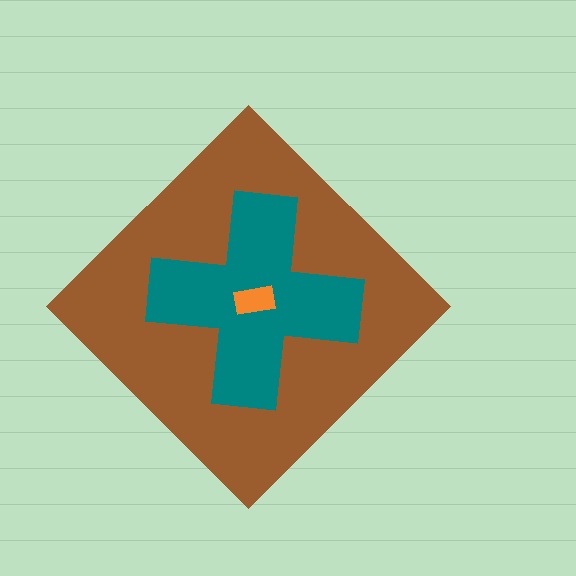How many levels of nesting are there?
3.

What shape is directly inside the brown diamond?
The teal cross.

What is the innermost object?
The orange rectangle.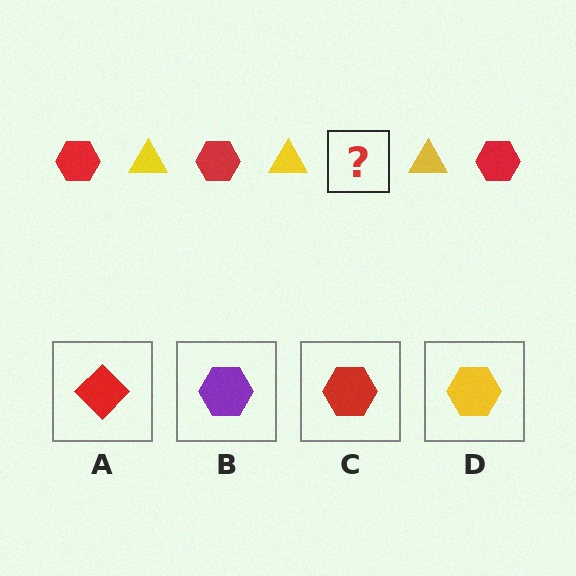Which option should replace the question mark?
Option C.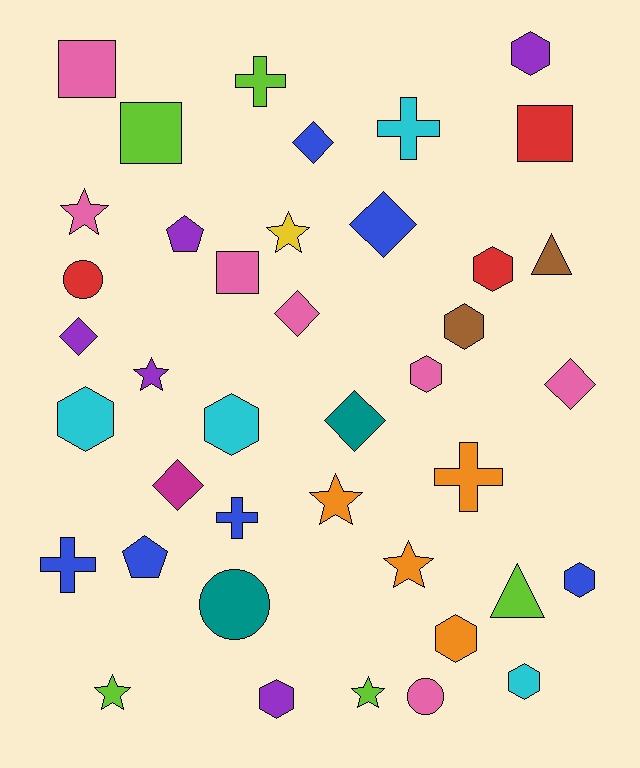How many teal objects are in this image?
There are 2 teal objects.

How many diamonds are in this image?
There are 7 diamonds.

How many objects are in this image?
There are 40 objects.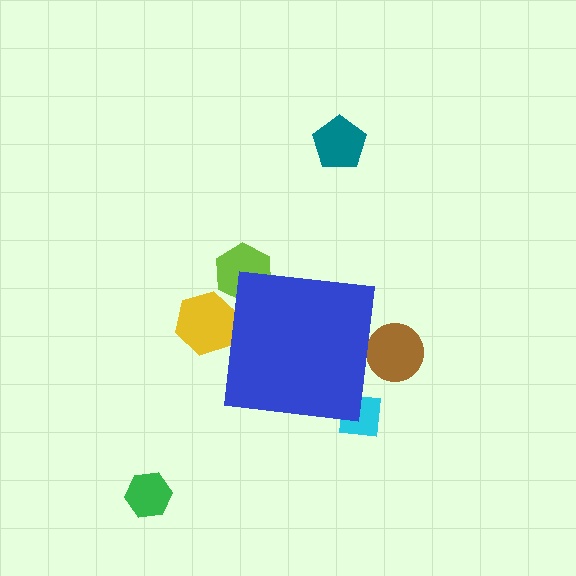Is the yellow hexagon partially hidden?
Yes, the yellow hexagon is partially hidden behind the blue square.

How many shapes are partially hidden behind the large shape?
4 shapes are partially hidden.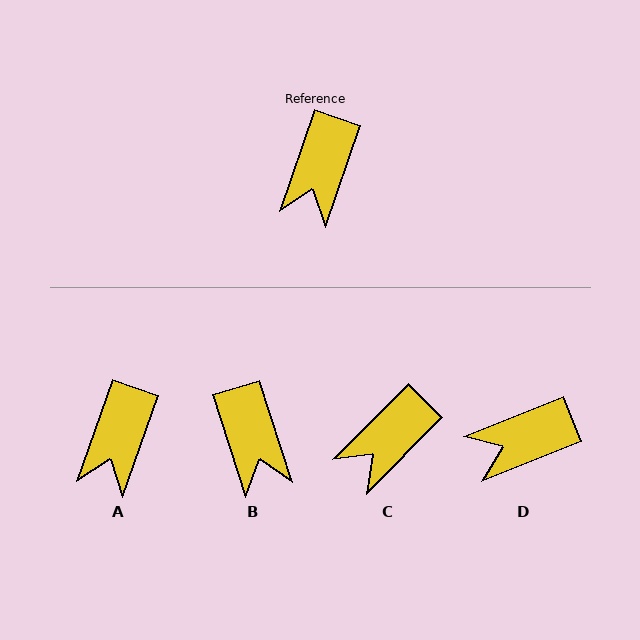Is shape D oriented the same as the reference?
No, it is off by about 49 degrees.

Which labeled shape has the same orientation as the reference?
A.